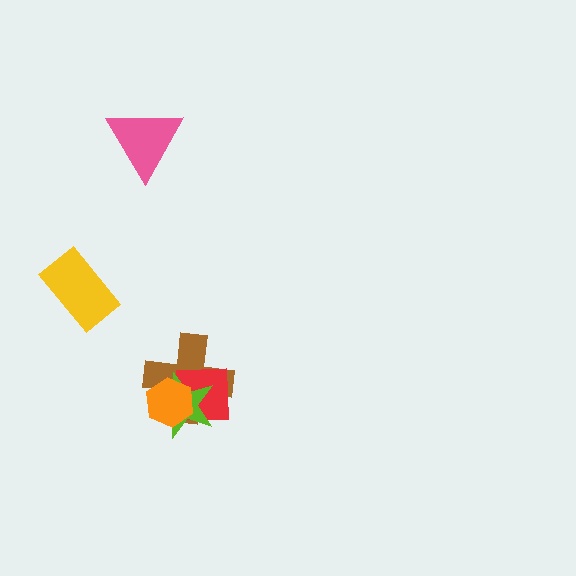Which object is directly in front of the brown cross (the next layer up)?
The red square is directly in front of the brown cross.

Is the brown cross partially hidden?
Yes, it is partially covered by another shape.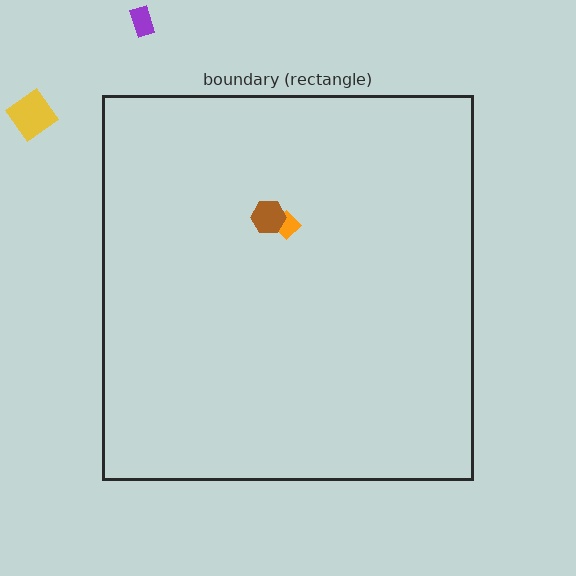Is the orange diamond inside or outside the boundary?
Inside.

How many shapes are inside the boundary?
2 inside, 2 outside.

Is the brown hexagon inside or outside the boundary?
Inside.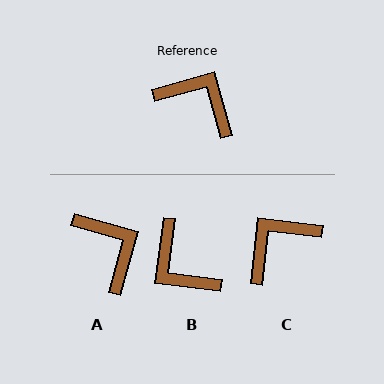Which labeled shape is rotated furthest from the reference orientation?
B, about 157 degrees away.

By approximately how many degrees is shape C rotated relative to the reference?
Approximately 68 degrees counter-clockwise.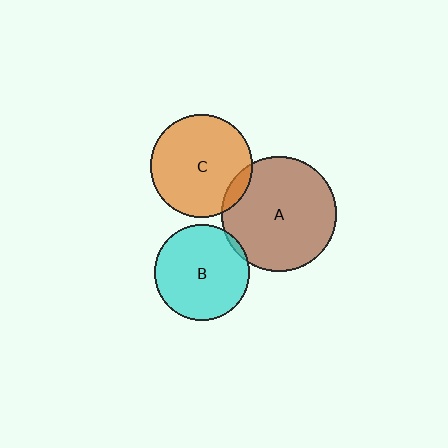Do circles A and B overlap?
Yes.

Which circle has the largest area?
Circle A (brown).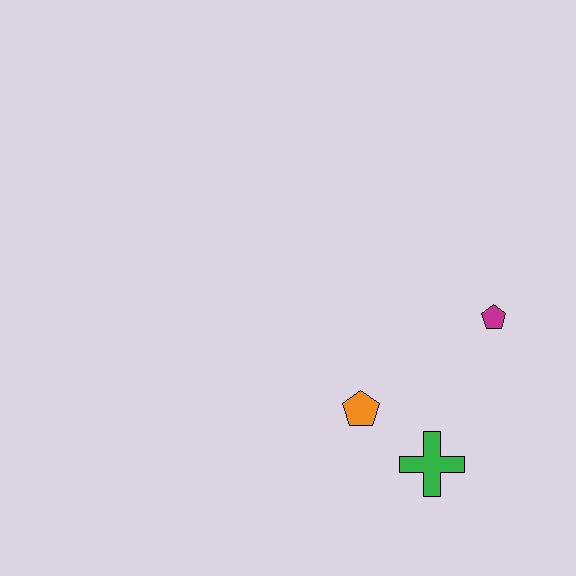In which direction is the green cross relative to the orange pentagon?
The green cross is to the right of the orange pentagon.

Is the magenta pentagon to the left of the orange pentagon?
No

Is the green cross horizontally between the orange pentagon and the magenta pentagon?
Yes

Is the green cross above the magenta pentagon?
No